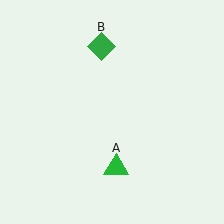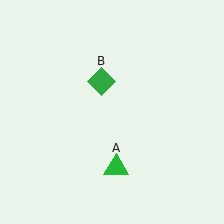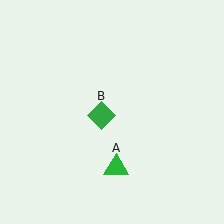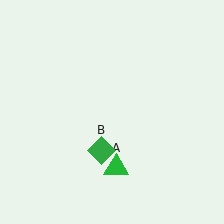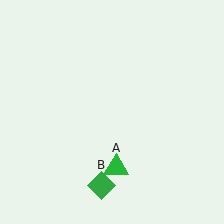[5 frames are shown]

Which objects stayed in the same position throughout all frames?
Green triangle (object A) remained stationary.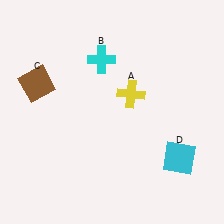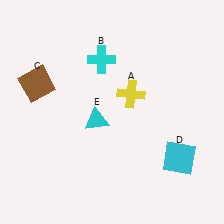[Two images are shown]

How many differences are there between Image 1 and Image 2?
There is 1 difference between the two images.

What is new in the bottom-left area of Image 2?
A cyan triangle (E) was added in the bottom-left area of Image 2.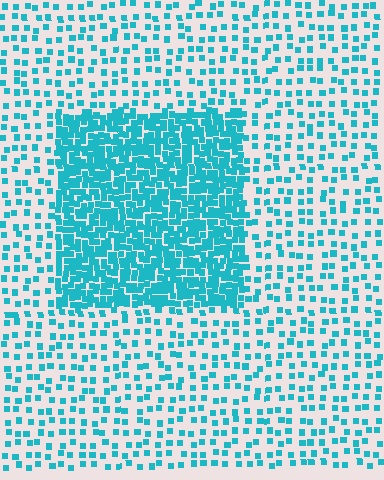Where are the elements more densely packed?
The elements are more densely packed inside the rectangle boundary.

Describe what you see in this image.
The image contains small cyan elements arranged at two different densities. A rectangle-shaped region is visible where the elements are more densely packed than the surrounding area.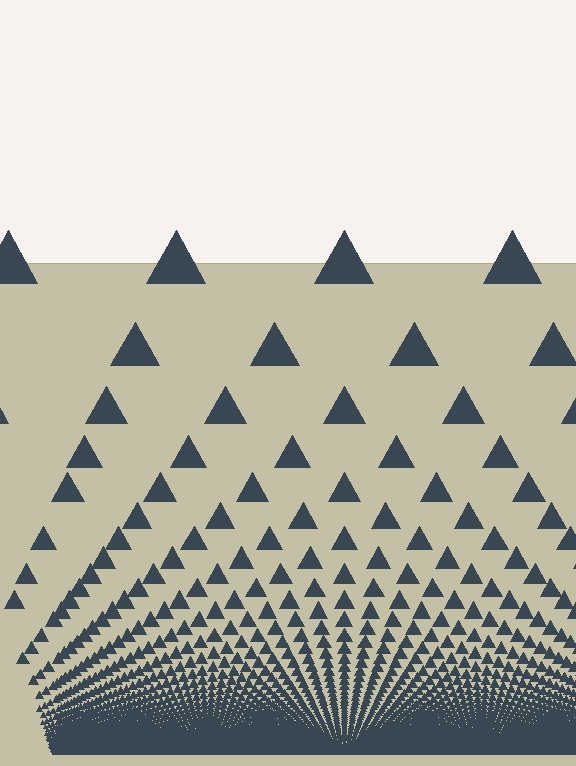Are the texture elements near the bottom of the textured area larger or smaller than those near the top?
Smaller. The gradient is inverted — elements near the bottom are smaller and denser.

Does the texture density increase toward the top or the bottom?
Density increases toward the bottom.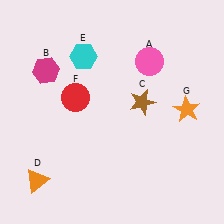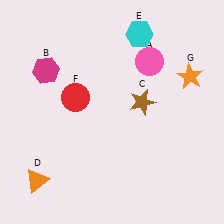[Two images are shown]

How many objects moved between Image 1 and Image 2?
2 objects moved between the two images.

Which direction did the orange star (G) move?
The orange star (G) moved up.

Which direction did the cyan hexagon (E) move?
The cyan hexagon (E) moved right.